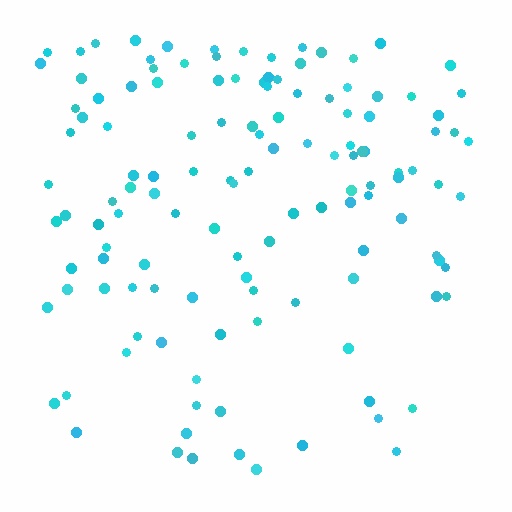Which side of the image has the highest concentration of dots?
The top.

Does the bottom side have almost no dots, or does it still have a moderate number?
Still a moderate number, just noticeably fewer than the top.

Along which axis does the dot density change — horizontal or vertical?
Vertical.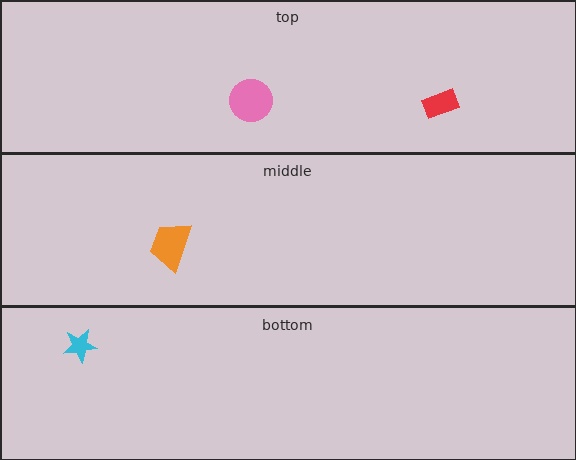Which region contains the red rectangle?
The top region.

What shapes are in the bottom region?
The cyan star.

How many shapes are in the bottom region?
1.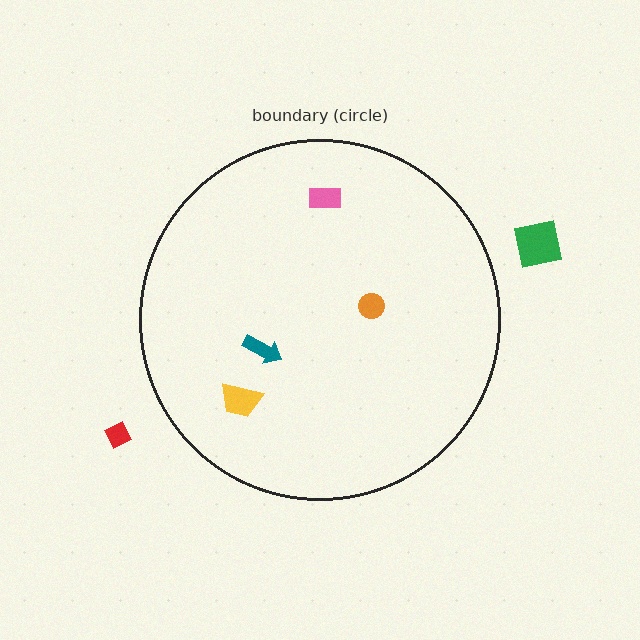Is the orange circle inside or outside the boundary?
Inside.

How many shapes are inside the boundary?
4 inside, 2 outside.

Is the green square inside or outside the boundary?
Outside.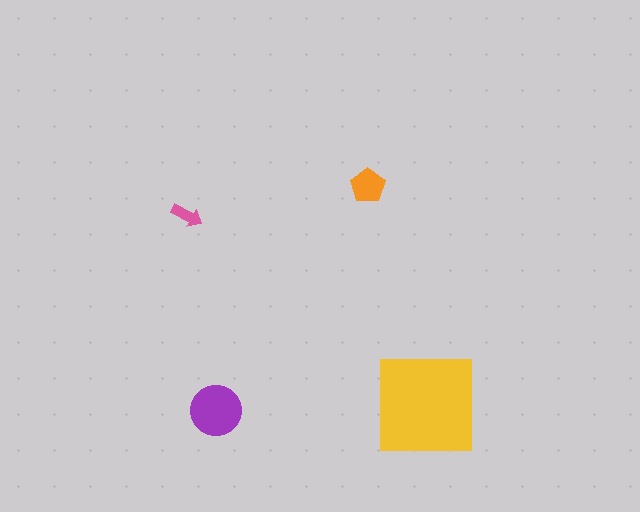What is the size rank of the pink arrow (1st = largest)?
4th.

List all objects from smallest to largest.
The pink arrow, the orange pentagon, the purple circle, the yellow square.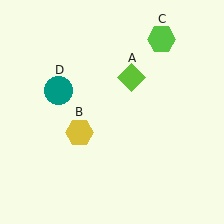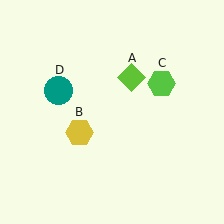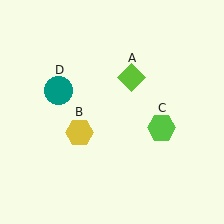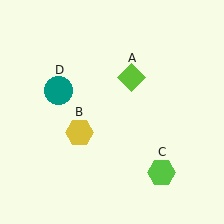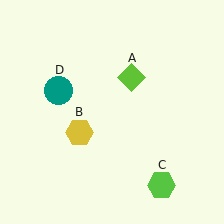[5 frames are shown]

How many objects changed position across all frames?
1 object changed position: lime hexagon (object C).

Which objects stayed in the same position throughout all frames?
Lime diamond (object A) and yellow hexagon (object B) and teal circle (object D) remained stationary.